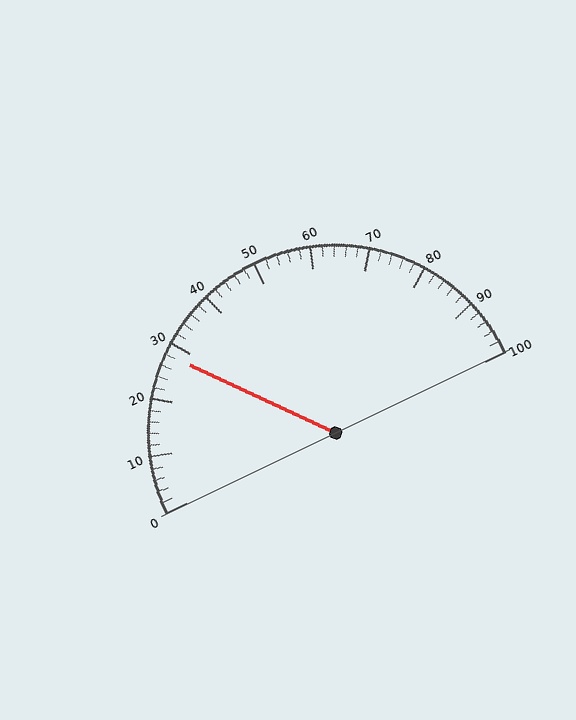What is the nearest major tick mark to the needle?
The nearest major tick mark is 30.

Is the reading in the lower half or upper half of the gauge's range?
The reading is in the lower half of the range (0 to 100).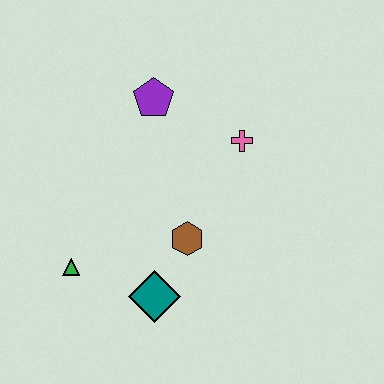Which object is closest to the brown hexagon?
The teal diamond is closest to the brown hexagon.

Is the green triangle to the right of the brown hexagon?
No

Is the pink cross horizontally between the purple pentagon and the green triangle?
No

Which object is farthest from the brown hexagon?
The purple pentagon is farthest from the brown hexagon.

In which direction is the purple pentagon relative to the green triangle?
The purple pentagon is above the green triangle.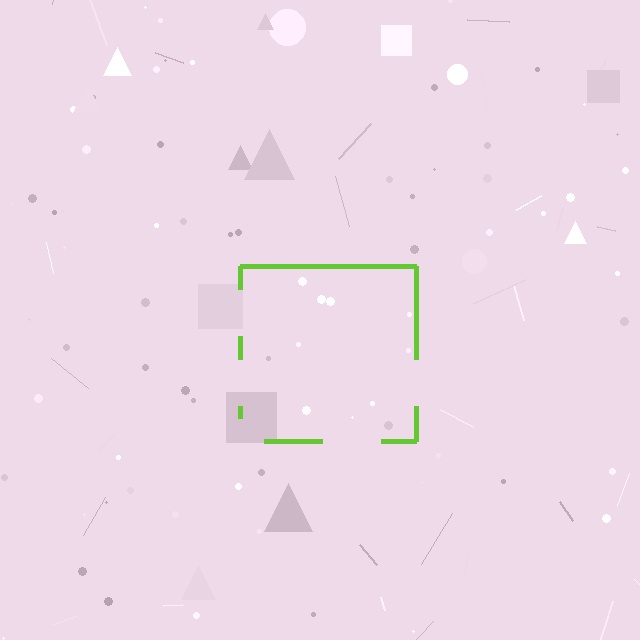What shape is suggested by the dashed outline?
The dashed outline suggests a square.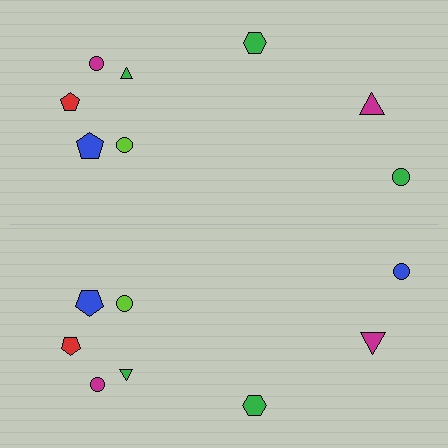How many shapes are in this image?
There are 16 shapes in this image.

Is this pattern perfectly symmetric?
No, the pattern is not perfectly symmetric. The blue circle on the bottom side breaks the symmetry — its mirror counterpart is green.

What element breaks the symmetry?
The blue circle on the bottom side breaks the symmetry — its mirror counterpart is green.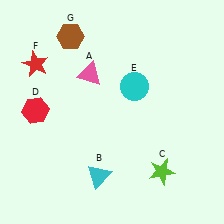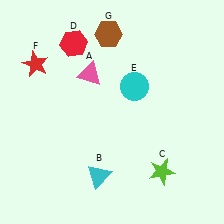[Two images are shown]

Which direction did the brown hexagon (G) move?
The brown hexagon (G) moved right.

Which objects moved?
The objects that moved are: the red hexagon (D), the brown hexagon (G).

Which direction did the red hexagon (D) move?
The red hexagon (D) moved up.